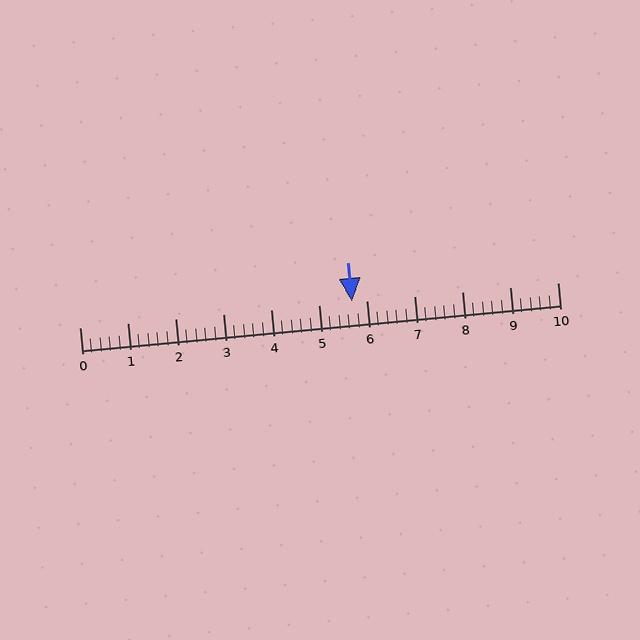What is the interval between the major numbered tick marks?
The major tick marks are spaced 1 units apart.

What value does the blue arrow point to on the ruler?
The blue arrow points to approximately 5.7.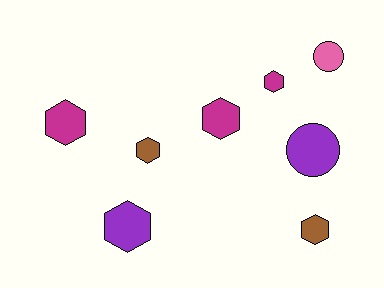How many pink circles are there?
There is 1 pink circle.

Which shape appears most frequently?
Hexagon, with 6 objects.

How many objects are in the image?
There are 8 objects.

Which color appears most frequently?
Magenta, with 3 objects.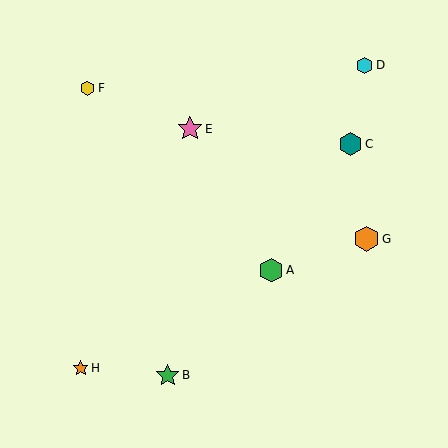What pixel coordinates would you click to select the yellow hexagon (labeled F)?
Click at (88, 88) to select the yellow hexagon F.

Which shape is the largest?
The orange hexagon (labeled G) is the largest.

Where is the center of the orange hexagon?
The center of the orange hexagon is at (367, 239).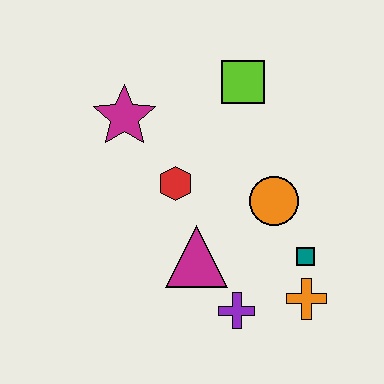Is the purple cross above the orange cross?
No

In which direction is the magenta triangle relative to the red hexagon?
The magenta triangle is below the red hexagon.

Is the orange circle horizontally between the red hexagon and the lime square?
No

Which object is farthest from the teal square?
The magenta star is farthest from the teal square.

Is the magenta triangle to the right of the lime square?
No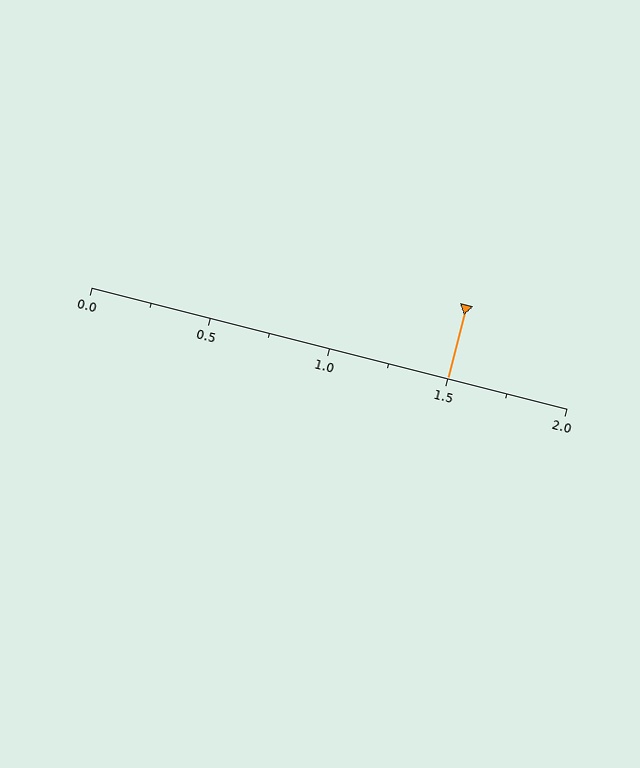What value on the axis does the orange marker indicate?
The marker indicates approximately 1.5.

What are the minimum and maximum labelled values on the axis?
The axis runs from 0.0 to 2.0.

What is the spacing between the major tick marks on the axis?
The major ticks are spaced 0.5 apart.